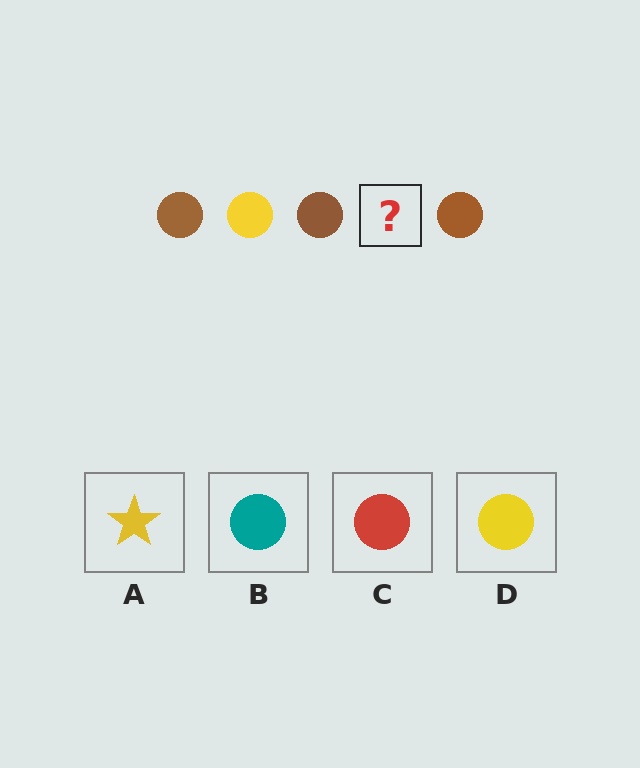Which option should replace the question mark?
Option D.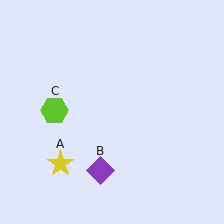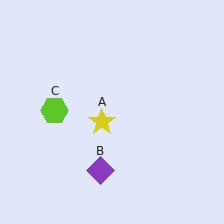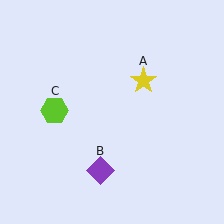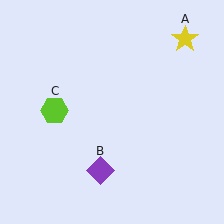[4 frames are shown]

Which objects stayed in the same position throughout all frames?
Purple diamond (object B) and lime hexagon (object C) remained stationary.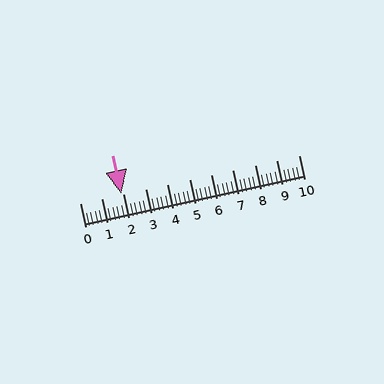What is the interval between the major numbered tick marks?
The major tick marks are spaced 1 units apart.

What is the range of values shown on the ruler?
The ruler shows values from 0 to 10.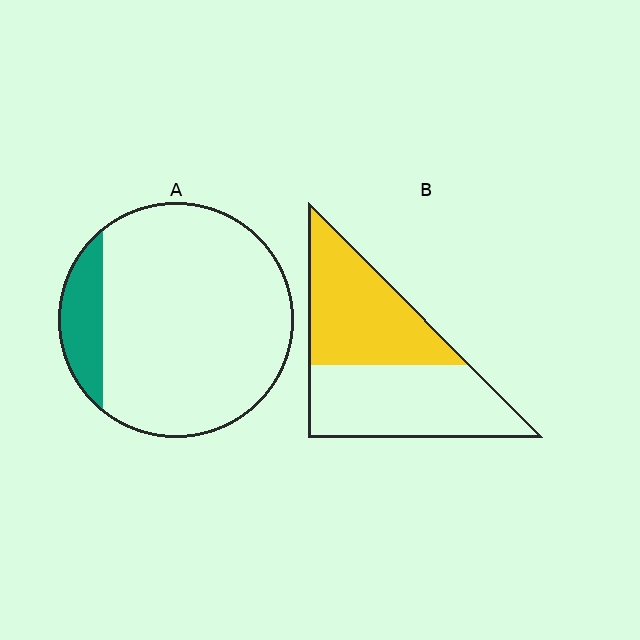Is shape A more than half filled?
No.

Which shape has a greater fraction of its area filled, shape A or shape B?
Shape B.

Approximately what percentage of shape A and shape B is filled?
A is approximately 15% and B is approximately 50%.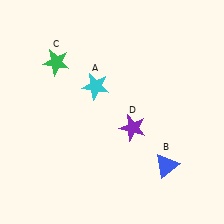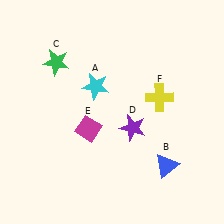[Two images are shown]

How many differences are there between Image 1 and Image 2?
There are 2 differences between the two images.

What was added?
A magenta diamond (E), a yellow cross (F) were added in Image 2.